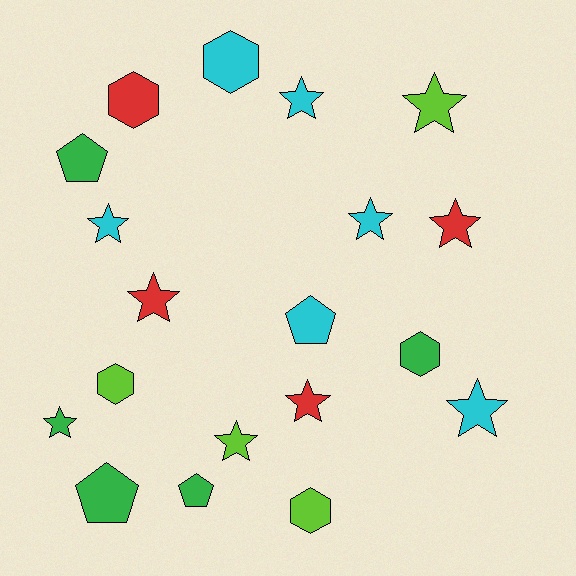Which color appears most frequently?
Cyan, with 6 objects.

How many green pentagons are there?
There are 3 green pentagons.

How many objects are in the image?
There are 19 objects.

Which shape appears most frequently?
Star, with 10 objects.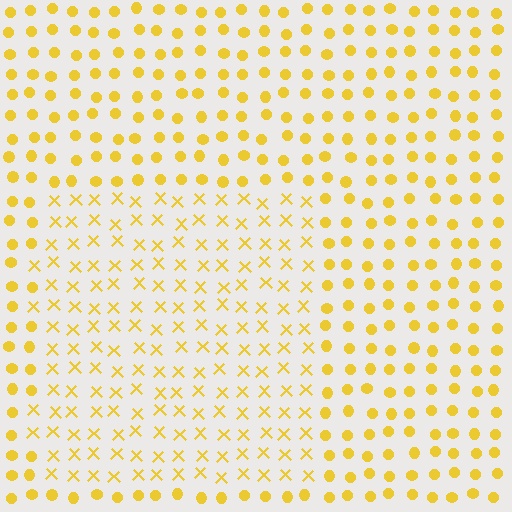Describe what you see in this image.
The image is filled with small yellow elements arranged in a uniform grid. A rectangle-shaped region contains X marks, while the surrounding area contains circles. The boundary is defined purely by the change in element shape.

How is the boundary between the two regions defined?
The boundary is defined by a change in element shape: X marks inside vs. circles outside. All elements share the same color and spacing.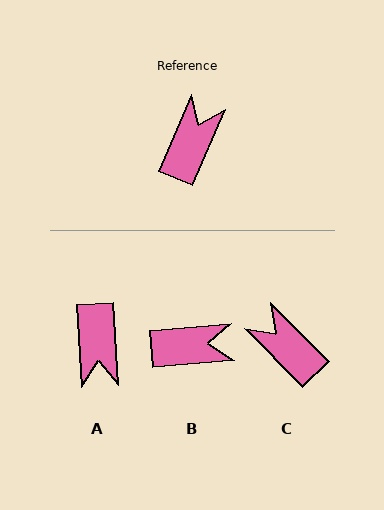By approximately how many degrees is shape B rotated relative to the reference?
Approximately 62 degrees clockwise.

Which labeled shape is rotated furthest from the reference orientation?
A, about 153 degrees away.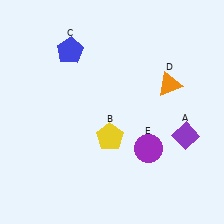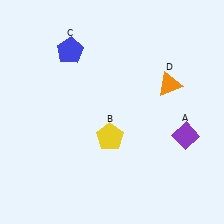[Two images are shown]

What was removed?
The purple circle (E) was removed in Image 2.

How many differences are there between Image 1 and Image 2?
There is 1 difference between the two images.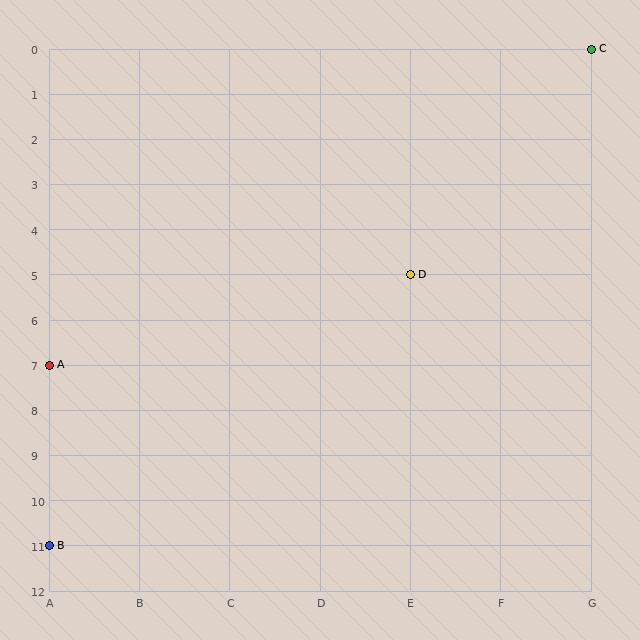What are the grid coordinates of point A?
Point A is at grid coordinates (A, 7).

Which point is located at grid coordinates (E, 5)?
Point D is at (E, 5).